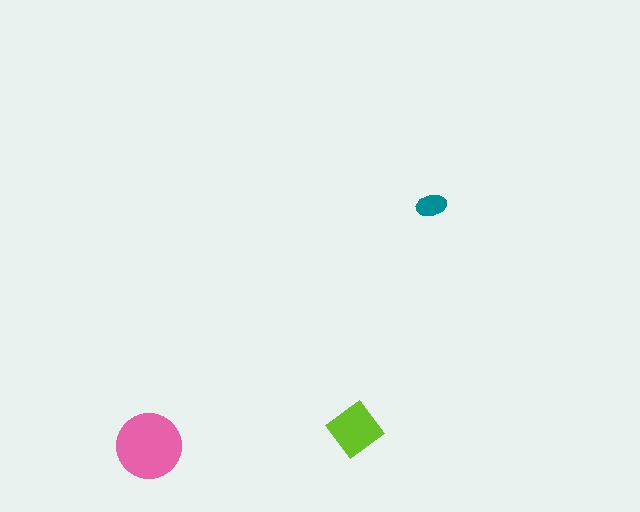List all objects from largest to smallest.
The pink circle, the lime diamond, the teal ellipse.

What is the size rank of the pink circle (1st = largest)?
1st.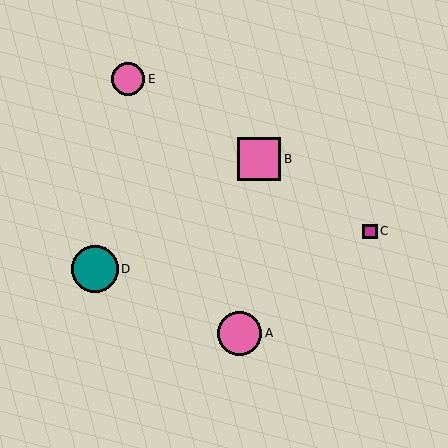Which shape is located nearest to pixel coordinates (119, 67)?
The pink circle (labeled E) at (128, 79) is nearest to that location.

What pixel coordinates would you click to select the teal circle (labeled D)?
Click at (95, 269) to select the teal circle D.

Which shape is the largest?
The teal circle (labeled D) is the largest.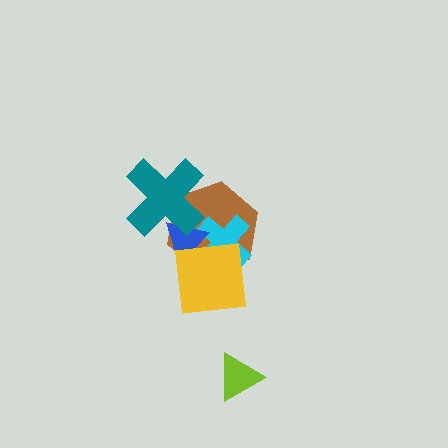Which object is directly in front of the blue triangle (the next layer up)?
The yellow square is directly in front of the blue triangle.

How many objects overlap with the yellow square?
3 objects overlap with the yellow square.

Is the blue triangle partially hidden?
Yes, it is partially covered by another shape.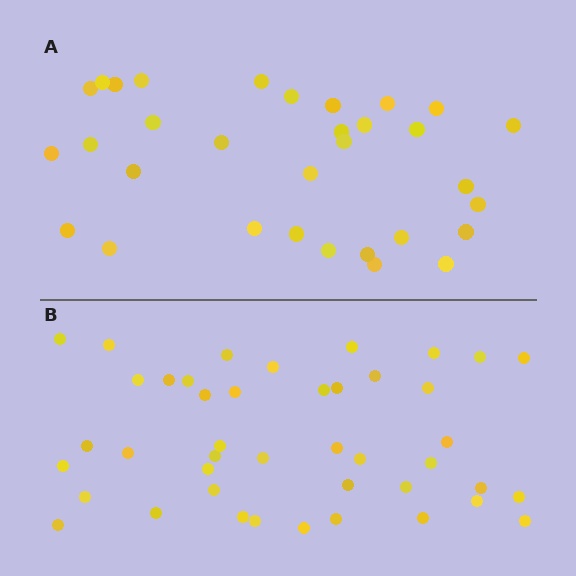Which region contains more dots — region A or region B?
Region B (the bottom region) has more dots.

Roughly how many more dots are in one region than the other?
Region B has roughly 12 or so more dots than region A.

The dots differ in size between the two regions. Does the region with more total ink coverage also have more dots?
No. Region A has more total ink coverage because its dots are larger, but region B actually contains more individual dots. Total area can be misleading — the number of items is what matters here.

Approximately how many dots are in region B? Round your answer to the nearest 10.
About 40 dots. (The exact count is 43, which rounds to 40.)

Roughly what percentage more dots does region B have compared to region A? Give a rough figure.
About 35% more.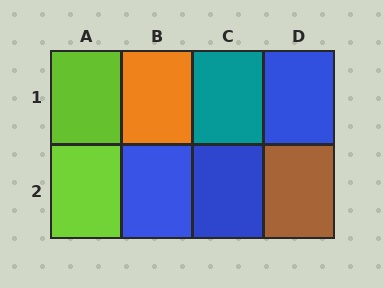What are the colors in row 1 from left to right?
Lime, orange, teal, blue.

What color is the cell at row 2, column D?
Brown.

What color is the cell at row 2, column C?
Blue.